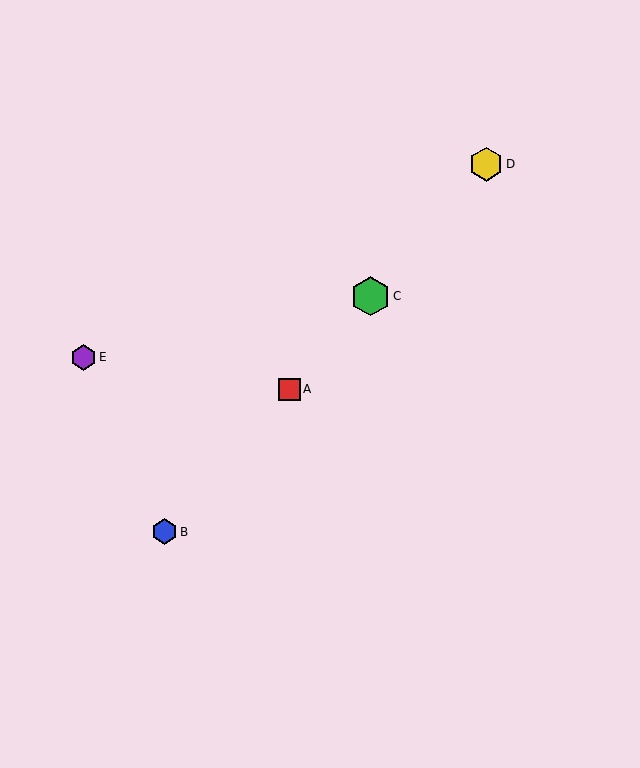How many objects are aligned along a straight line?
4 objects (A, B, C, D) are aligned along a straight line.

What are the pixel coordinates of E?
Object E is at (83, 357).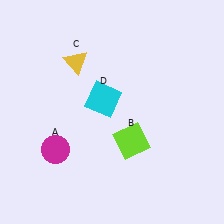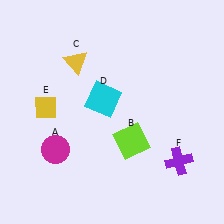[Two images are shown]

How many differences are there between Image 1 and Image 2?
There are 2 differences between the two images.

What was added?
A yellow diamond (E), a purple cross (F) were added in Image 2.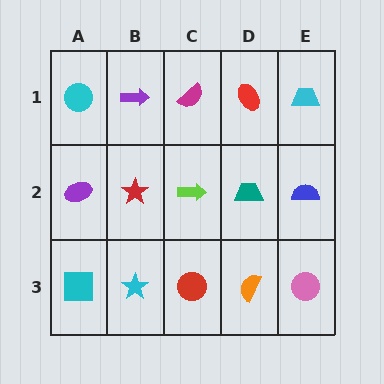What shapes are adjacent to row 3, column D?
A teal trapezoid (row 2, column D), a red circle (row 3, column C), a pink circle (row 3, column E).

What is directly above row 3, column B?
A red star.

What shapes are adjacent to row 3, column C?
A lime arrow (row 2, column C), a cyan star (row 3, column B), an orange semicircle (row 3, column D).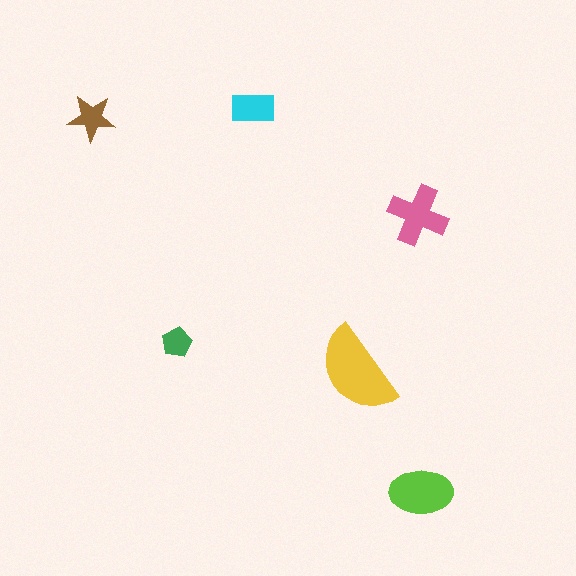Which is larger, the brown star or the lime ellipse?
The lime ellipse.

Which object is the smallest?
The green pentagon.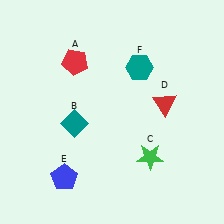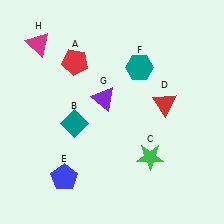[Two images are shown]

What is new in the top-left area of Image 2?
A purple triangle (G) was added in the top-left area of Image 2.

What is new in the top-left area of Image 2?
A magenta triangle (H) was added in the top-left area of Image 2.